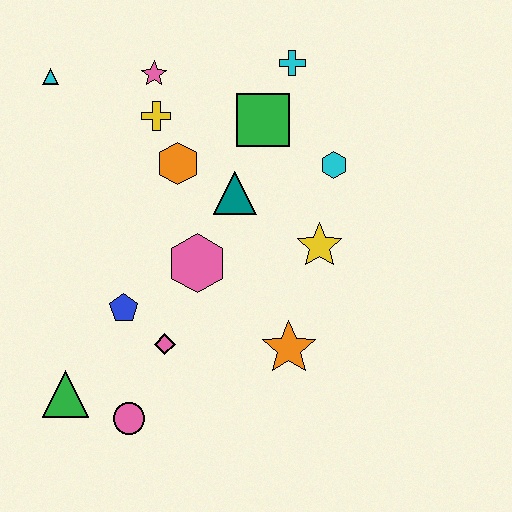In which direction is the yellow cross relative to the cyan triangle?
The yellow cross is to the right of the cyan triangle.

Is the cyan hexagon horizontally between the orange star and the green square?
No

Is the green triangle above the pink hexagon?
No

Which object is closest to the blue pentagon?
The pink diamond is closest to the blue pentagon.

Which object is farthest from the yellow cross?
The pink circle is farthest from the yellow cross.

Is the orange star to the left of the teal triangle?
No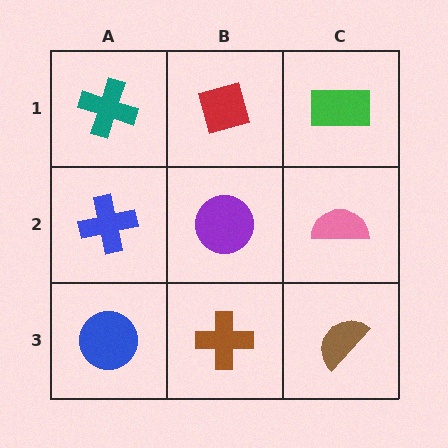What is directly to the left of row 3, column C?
A brown cross.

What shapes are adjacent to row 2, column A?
A teal cross (row 1, column A), a blue circle (row 3, column A), a purple circle (row 2, column B).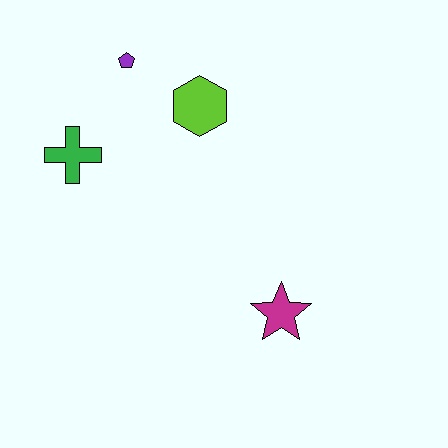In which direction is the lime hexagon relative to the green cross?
The lime hexagon is to the right of the green cross.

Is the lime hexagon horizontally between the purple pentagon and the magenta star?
Yes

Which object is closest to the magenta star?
The lime hexagon is closest to the magenta star.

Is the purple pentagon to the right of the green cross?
Yes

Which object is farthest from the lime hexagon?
The magenta star is farthest from the lime hexagon.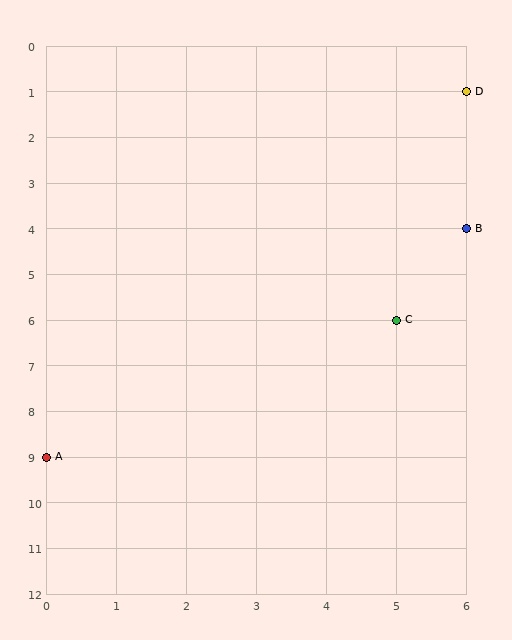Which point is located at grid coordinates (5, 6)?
Point C is at (5, 6).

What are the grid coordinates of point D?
Point D is at grid coordinates (6, 1).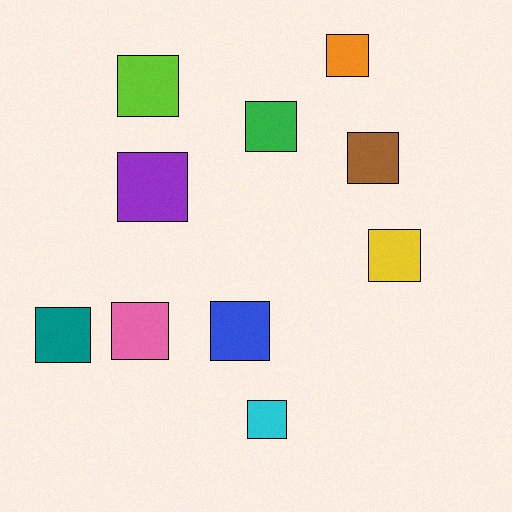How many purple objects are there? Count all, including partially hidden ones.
There is 1 purple object.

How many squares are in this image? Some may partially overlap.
There are 10 squares.